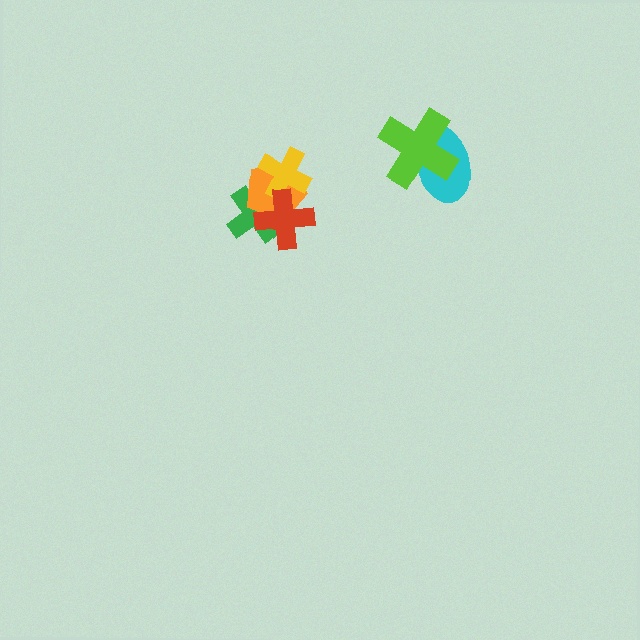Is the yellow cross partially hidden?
Yes, it is partially covered by another shape.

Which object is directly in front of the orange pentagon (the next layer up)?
The yellow cross is directly in front of the orange pentagon.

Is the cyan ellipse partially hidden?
Yes, it is partially covered by another shape.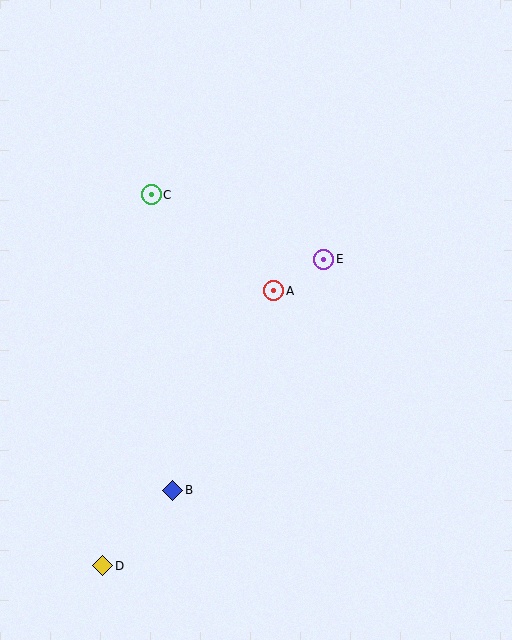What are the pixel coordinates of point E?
Point E is at (324, 259).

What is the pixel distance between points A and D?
The distance between A and D is 324 pixels.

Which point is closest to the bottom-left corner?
Point D is closest to the bottom-left corner.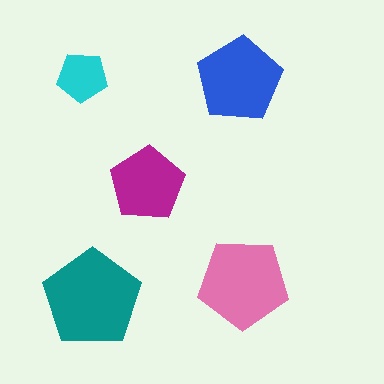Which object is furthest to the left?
The cyan pentagon is leftmost.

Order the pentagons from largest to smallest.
the teal one, the pink one, the blue one, the magenta one, the cyan one.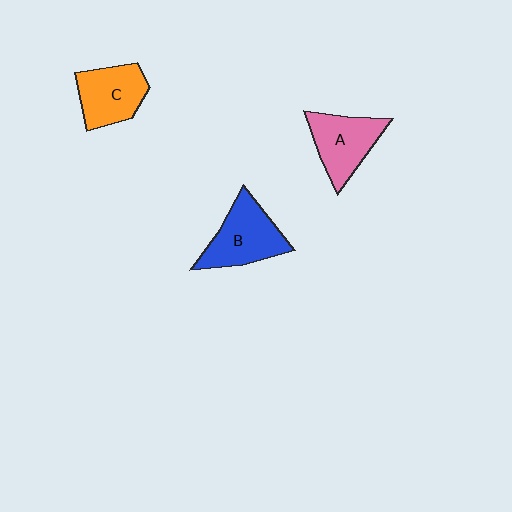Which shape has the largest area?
Shape B (blue).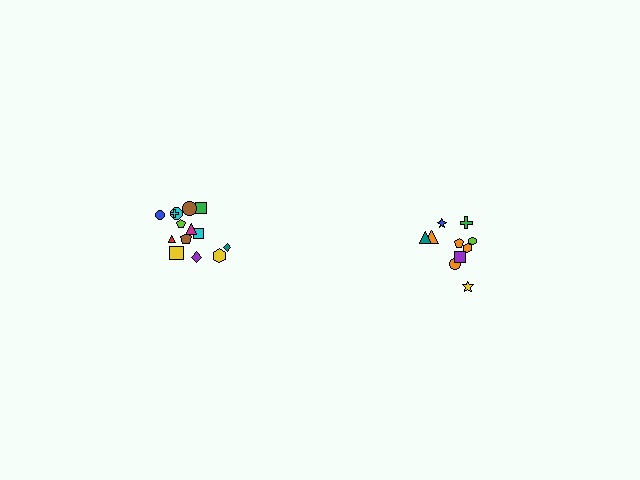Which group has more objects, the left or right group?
The left group.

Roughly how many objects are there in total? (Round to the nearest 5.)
Roughly 25 objects in total.